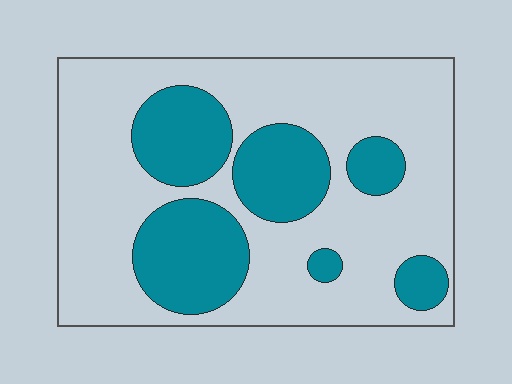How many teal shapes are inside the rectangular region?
6.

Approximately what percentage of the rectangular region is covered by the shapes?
Approximately 30%.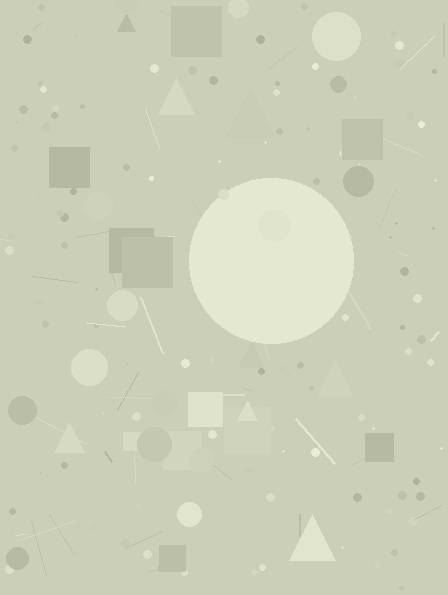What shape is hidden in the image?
A circle is hidden in the image.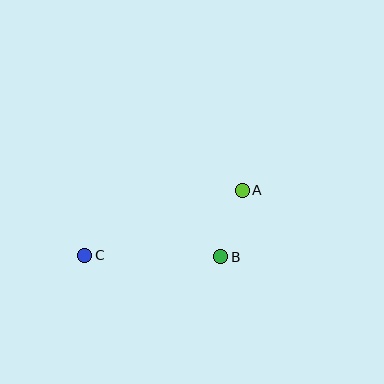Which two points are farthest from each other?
Points A and C are farthest from each other.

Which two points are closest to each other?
Points A and B are closest to each other.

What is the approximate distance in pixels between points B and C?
The distance between B and C is approximately 136 pixels.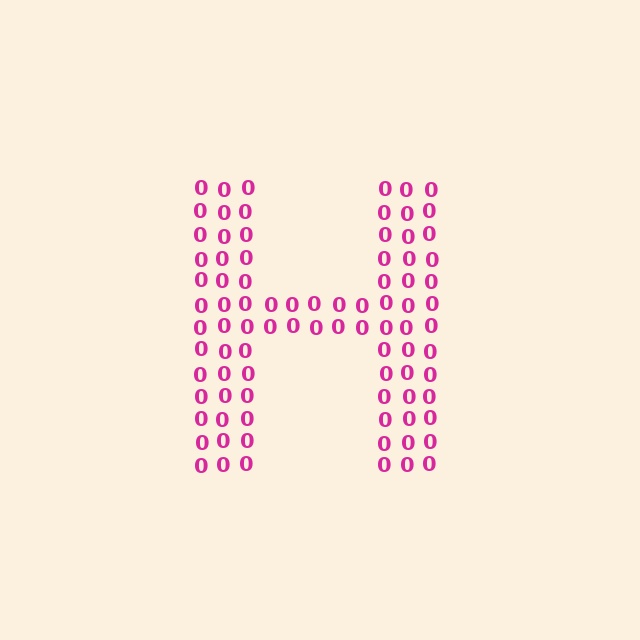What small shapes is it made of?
It is made of small digit 0's.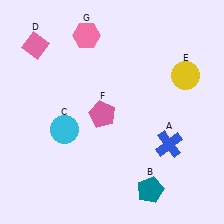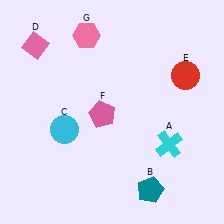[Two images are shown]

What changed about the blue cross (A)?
In Image 1, A is blue. In Image 2, it changed to cyan.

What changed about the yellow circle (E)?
In Image 1, E is yellow. In Image 2, it changed to red.